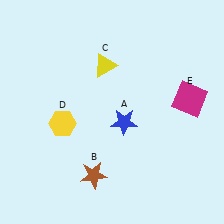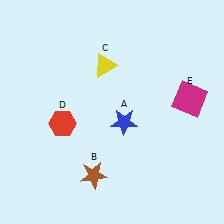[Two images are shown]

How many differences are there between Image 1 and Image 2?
There is 1 difference between the two images.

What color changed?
The hexagon (D) changed from yellow in Image 1 to red in Image 2.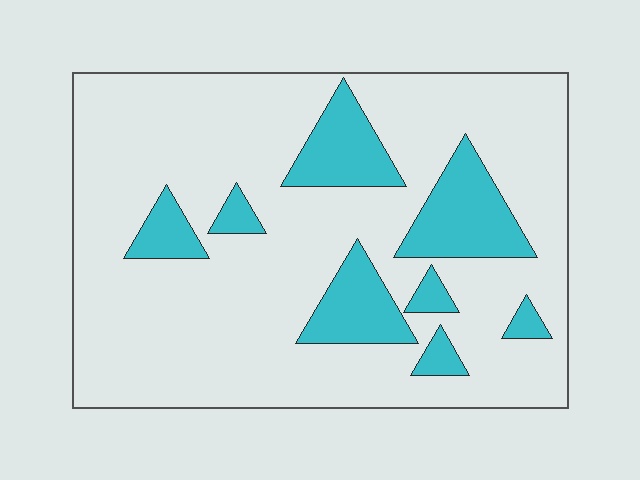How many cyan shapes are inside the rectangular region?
8.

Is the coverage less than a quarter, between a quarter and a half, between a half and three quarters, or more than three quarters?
Less than a quarter.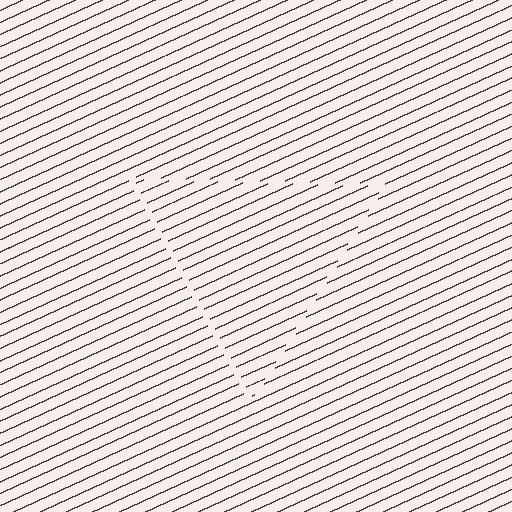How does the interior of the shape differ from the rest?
The interior of the shape contains the same grating, shifted by half a period — the contour is defined by the phase discontinuity where line-ends from the inner and outer gratings abut.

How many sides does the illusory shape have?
3 sides — the line-ends trace a triangle.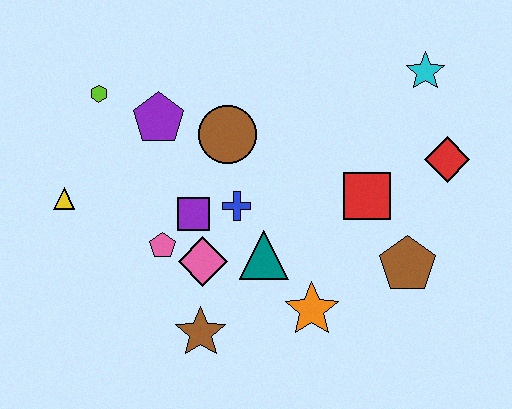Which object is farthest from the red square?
The yellow triangle is farthest from the red square.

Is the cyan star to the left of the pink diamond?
No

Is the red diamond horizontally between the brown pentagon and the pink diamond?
No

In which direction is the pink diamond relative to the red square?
The pink diamond is to the left of the red square.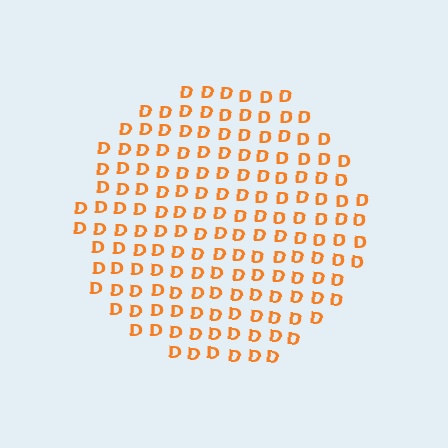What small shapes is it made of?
It is made of small letter D's.